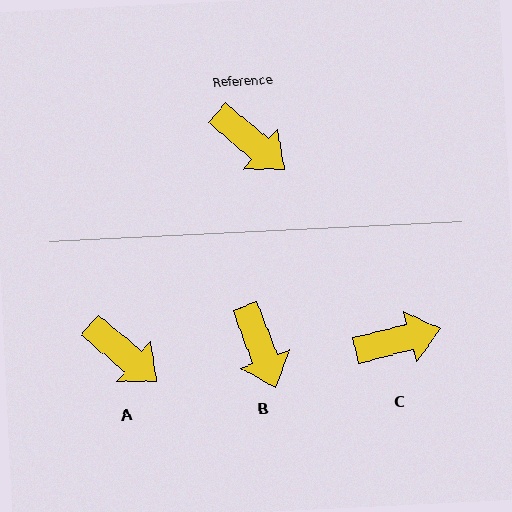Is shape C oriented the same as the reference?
No, it is off by about 54 degrees.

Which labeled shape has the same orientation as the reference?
A.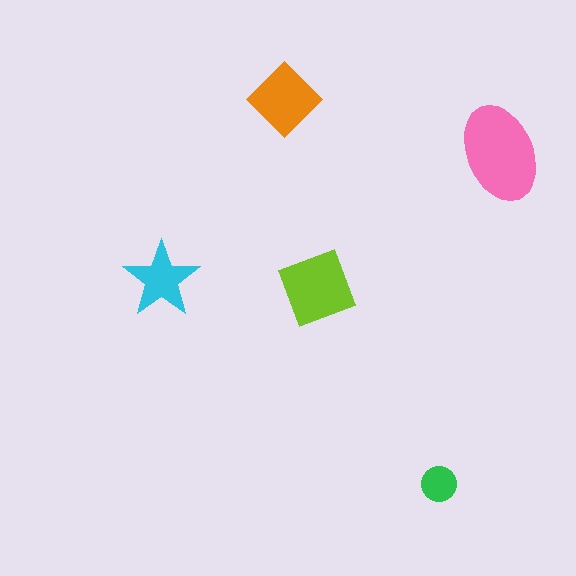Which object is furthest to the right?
The pink ellipse is rightmost.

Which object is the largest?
The pink ellipse.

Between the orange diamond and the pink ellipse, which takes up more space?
The pink ellipse.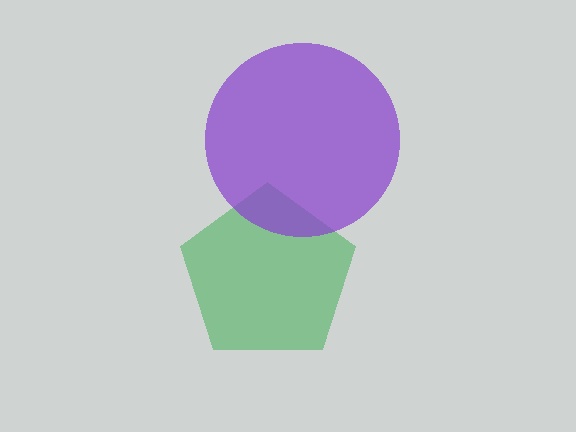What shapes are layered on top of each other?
The layered shapes are: a green pentagon, a purple circle.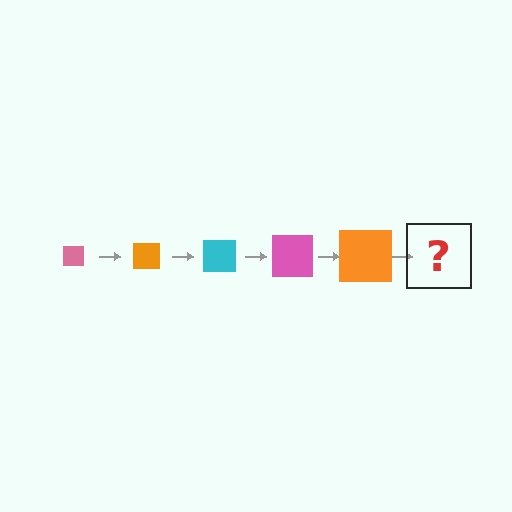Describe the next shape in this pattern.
It should be a cyan square, larger than the previous one.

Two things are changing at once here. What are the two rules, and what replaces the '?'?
The two rules are that the square grows larger each step and the color cycles through pink, orange, and cyan. The '?' should be a cyan square, larger than the previous one.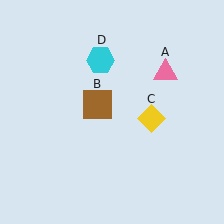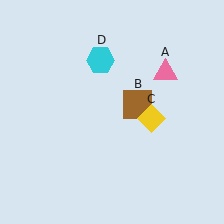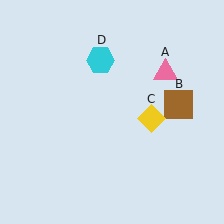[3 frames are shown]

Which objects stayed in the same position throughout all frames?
Pink triangle (object A) and yellow diamond (object C) and cyan hexagon (object D) remained stationary.